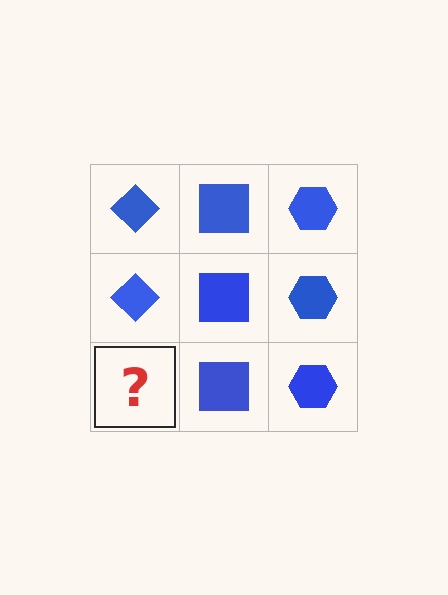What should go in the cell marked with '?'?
The missing cell should contain a blue diamond.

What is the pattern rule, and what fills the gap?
The rule is that each column has a consistent shape. The gap should be filled with a blue diamond.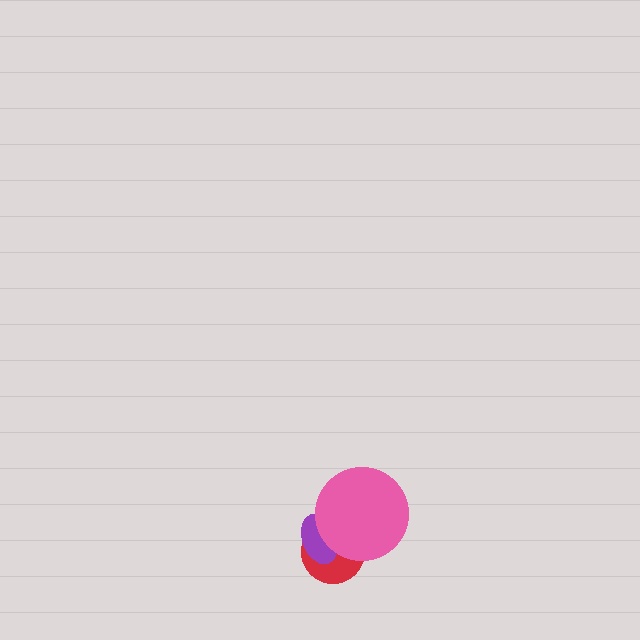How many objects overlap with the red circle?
2 objects overlap with the red circle.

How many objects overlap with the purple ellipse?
2 objects overlap with the purple ellipse.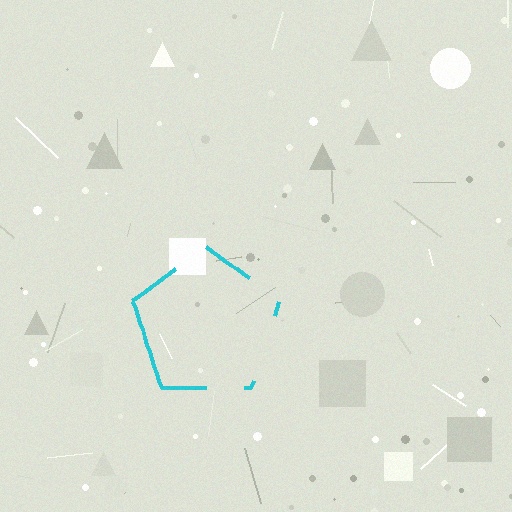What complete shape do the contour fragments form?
The contour fragments form a pentagon.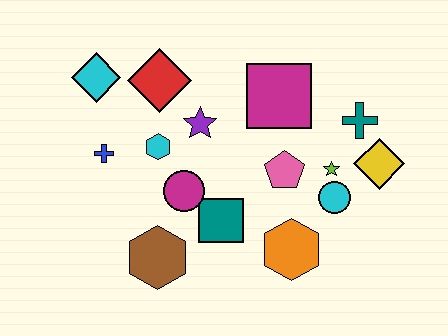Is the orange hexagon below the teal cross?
Yes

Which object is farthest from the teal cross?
The cyan diamond is farthest from the teal cross.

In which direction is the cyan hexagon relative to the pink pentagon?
The cyan hexagon is to the left of the pink pentagon.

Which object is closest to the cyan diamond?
The red diamond is closest to the cyan diamond.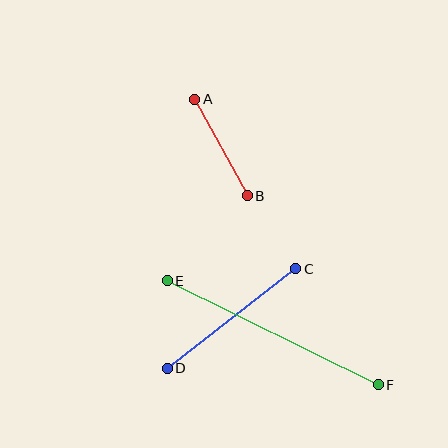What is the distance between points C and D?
The distance is approximately 162 pixels.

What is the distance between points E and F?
The distance is approximately 235 pixels.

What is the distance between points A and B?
The distance is approximately 110 pixels.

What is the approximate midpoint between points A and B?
The midpoint is at approximately (221, 148) pixels.